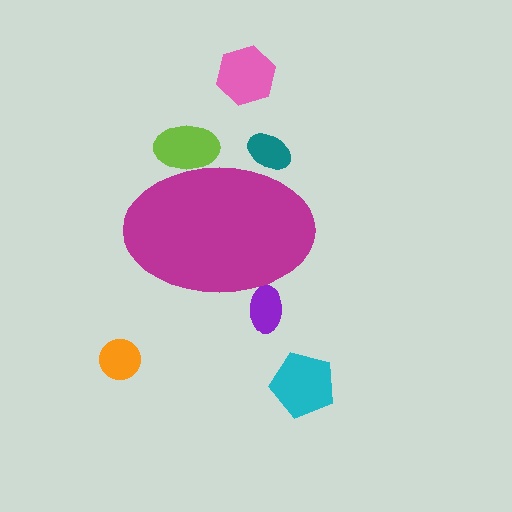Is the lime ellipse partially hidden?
Yes, the lime ellipse is partially hidden behind the magenta ellipse.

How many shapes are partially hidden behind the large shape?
3 shapes are partially hidden.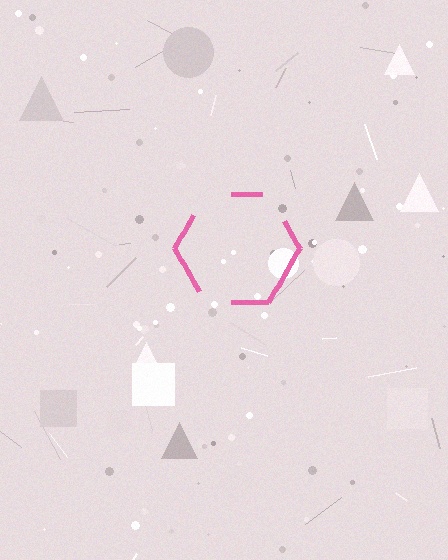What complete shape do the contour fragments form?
The contour fragments form a hexagon.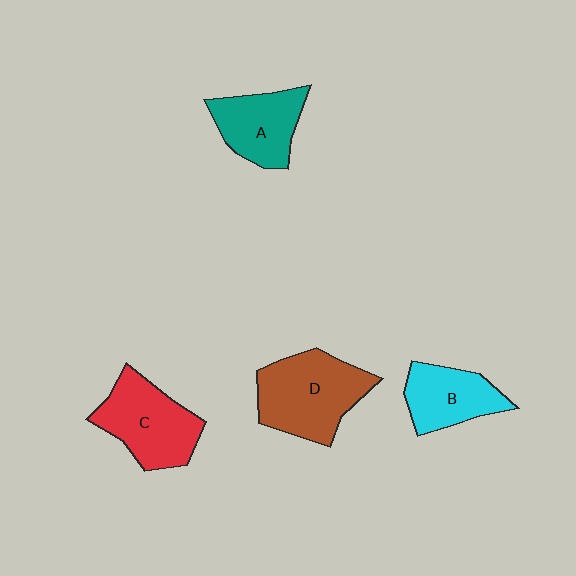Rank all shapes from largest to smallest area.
From largest to smallest: D (brown), C (red), A (teal), B (cyan).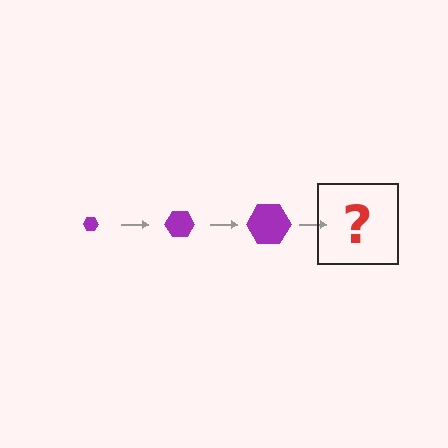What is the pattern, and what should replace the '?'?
The pattern is that the hexagon gets progressively larger each step. The '?' should be a purple hexagon, larger than the previous one.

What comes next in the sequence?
The next element should be a purple hexagon, larger than the previous one.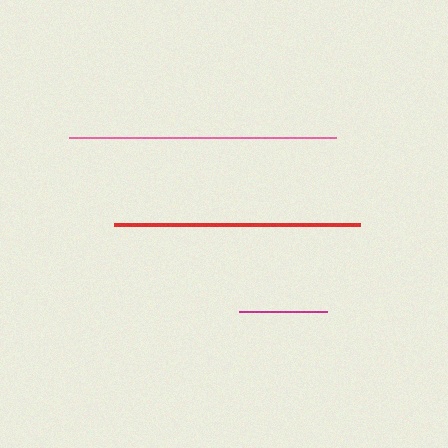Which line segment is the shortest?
The magenta line is the shortest at approximately 88 pixels.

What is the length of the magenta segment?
The magenta segment is approximately 88 pixels long.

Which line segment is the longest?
The pink line is the longest at approximately 267 pixels.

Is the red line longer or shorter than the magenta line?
The red line is longer than the magenta line.